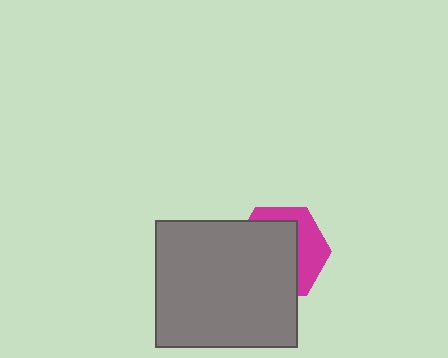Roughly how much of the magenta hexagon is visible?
A small part of it is visible (roughly 37%).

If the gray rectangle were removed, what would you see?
You would see the complete magenta hexagon.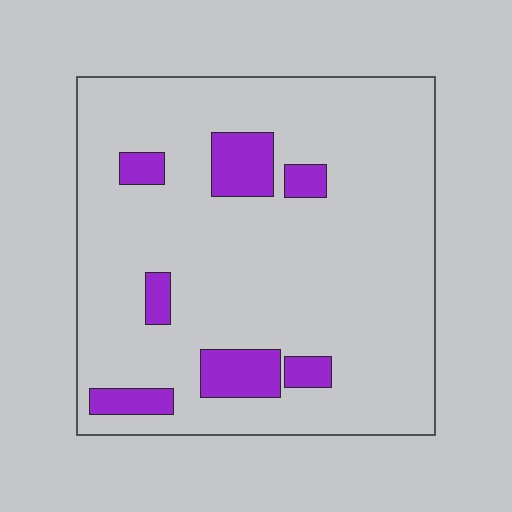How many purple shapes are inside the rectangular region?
7.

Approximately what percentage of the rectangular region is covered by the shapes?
Approximately 15%.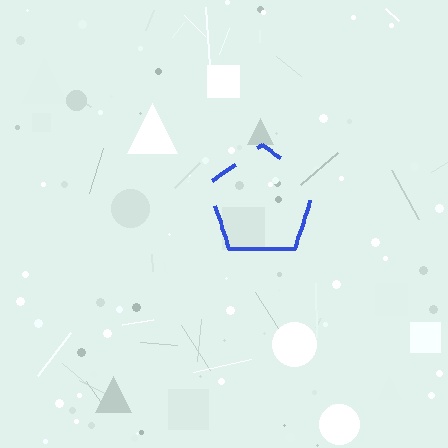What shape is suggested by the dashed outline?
The dashed outline suggests a pentagon.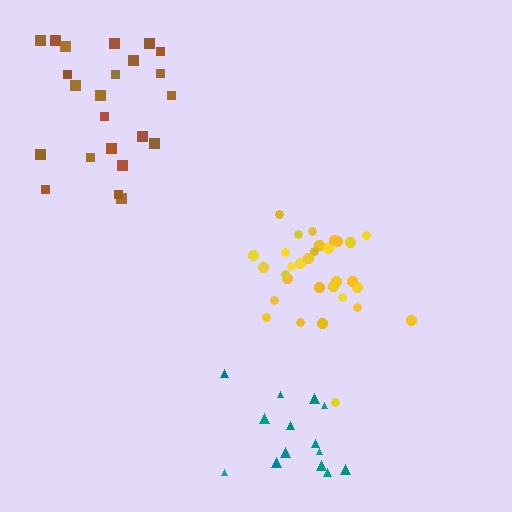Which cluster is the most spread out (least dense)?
Brown.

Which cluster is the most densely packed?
Yellow.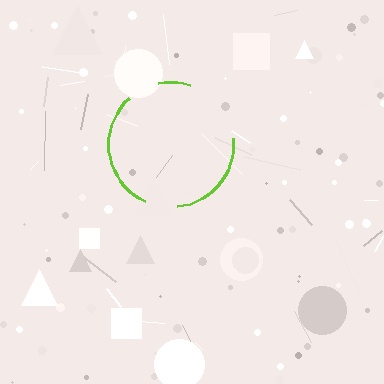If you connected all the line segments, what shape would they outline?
They would outline a circle.